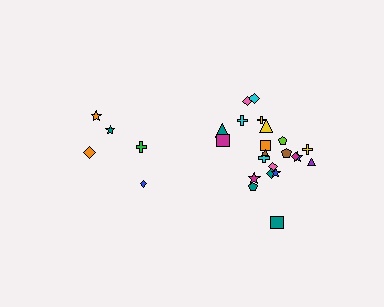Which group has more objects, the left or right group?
The right group.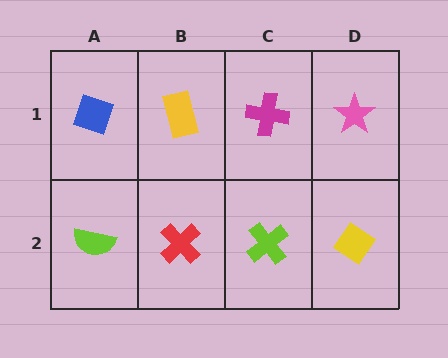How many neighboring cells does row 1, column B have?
3.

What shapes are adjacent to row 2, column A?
A blue diamond (row 1, column A), a red cross (row 2, column B).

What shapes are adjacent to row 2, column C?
A magenta cross (row 1, column C), a red cross (row 2, column B), a yellow diamond (row 2, column D).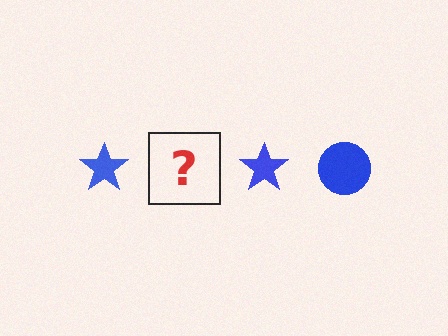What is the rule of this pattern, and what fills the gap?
The rule is that the pattern cycles through star, circle shapes in blue. The gap should be filled with a blue circle.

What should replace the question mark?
The question mark should be replaced with a blue circle.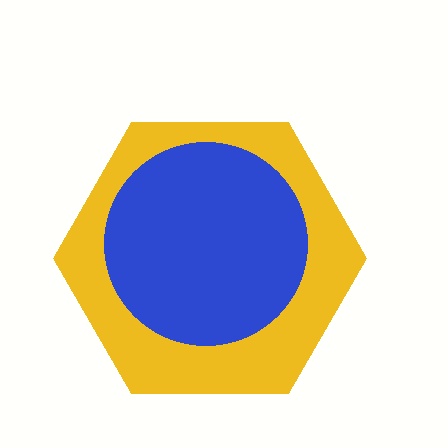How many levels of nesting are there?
2.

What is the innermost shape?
The blue circle.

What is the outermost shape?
The yellow hexagon.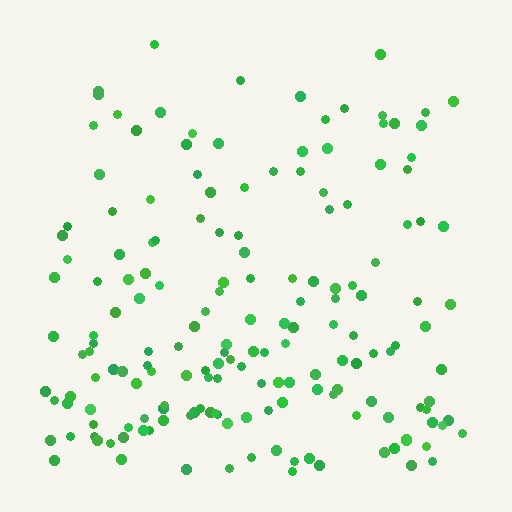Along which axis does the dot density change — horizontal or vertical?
Vertical.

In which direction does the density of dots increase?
From top to bottom, with the bottom side densest.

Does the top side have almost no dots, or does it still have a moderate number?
Still a moderate number, just noticeably fewer than the bottom.